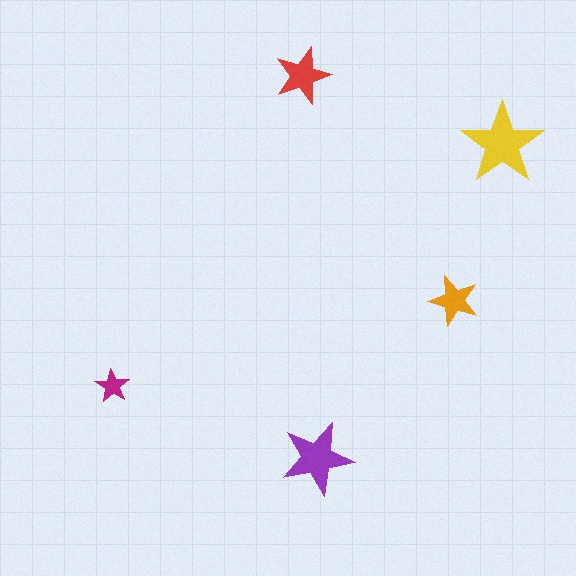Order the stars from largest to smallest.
the yellow one, the purple one, the red one, the orange one, the magenta one.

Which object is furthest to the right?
The yellow star is rightmost.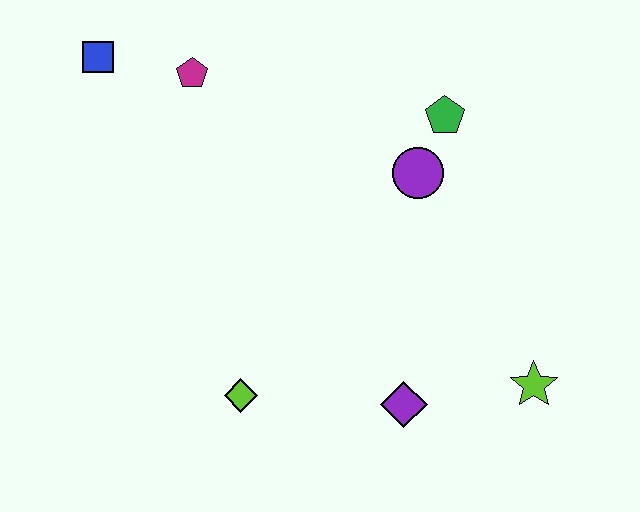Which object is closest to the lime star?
The purple diamond is closest to the lime star.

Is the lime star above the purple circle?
No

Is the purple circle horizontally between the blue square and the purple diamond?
No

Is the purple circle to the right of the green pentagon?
No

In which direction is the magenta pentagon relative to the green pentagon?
The magenta pentagon is to the left of the green pentagon.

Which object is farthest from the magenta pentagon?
The lime star is farthest from the magenta pentagon.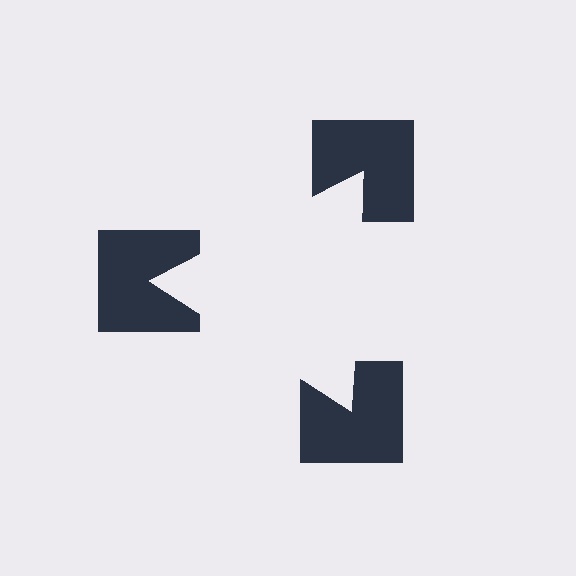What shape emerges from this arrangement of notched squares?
An illusory triangle — its edges are inferred from the aligned wedge cuts in the notched squares, not physically drawn.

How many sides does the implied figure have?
3 sides.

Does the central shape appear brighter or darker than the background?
It typically appears slightly brighter than the background, even though no actual brightness change is drawn.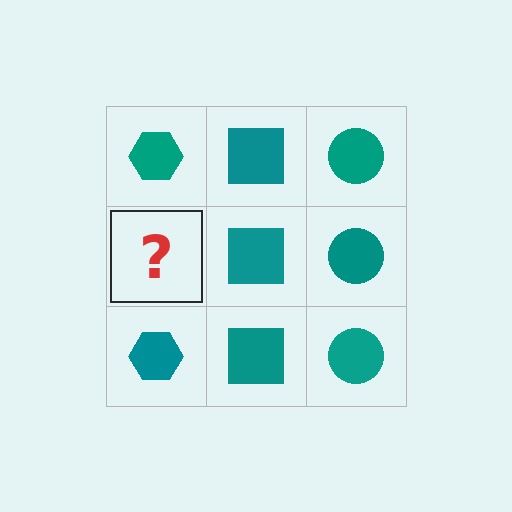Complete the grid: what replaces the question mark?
The question mark should be replaced with a teal hexagon.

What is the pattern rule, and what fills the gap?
The rule is that each column has a consistent shape. The gap should be filled with a teal hexagon.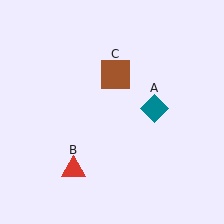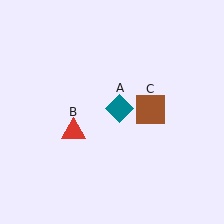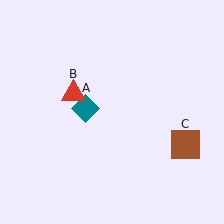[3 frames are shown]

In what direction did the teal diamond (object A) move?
The teal diamond (object A) moved left.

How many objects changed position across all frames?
3 objects changed position: teal diamond (object A), red triangle (object B), brown square (object C).